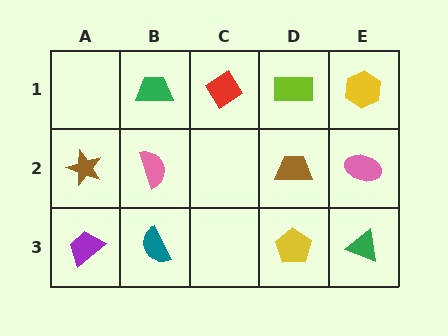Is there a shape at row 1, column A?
No, that cell is empty.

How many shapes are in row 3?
4 shapes.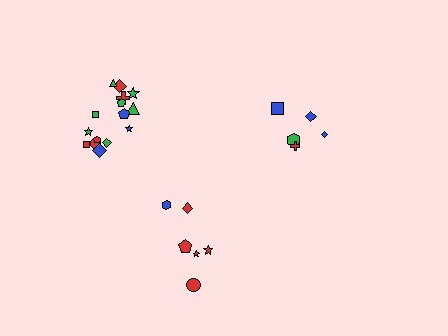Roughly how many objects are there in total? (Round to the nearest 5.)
Roughly 25 objects in total.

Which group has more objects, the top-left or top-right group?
The top-left group.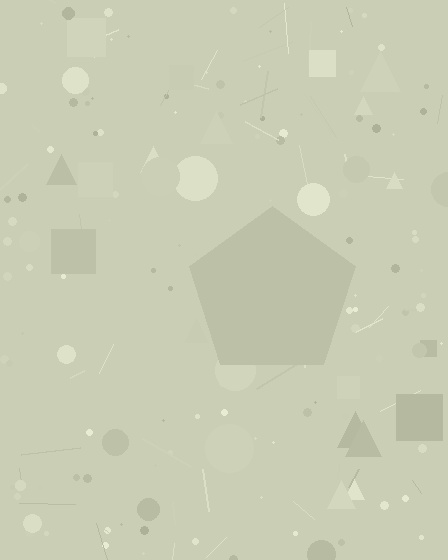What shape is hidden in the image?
A pentagon is hidden in the image.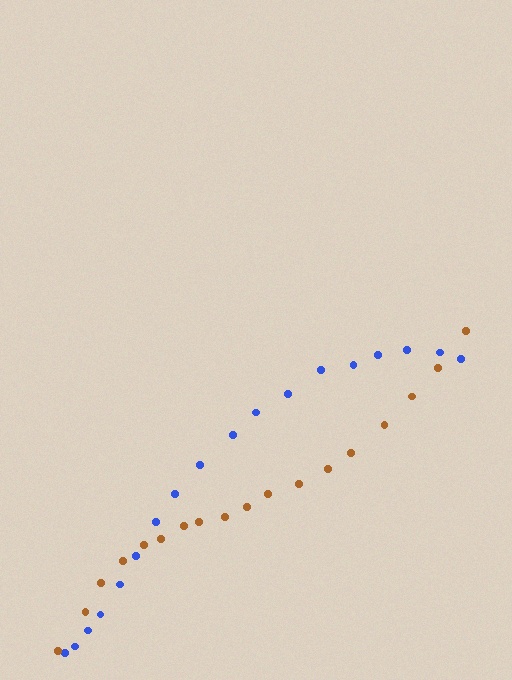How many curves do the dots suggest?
There are 2 distinct paths.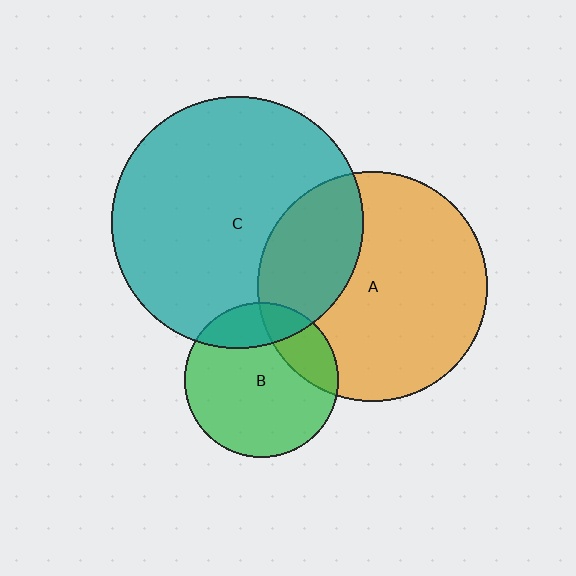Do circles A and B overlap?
Yes.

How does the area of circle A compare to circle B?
Approximately 2.2 times.